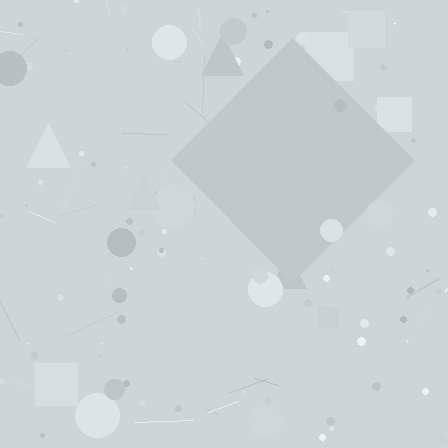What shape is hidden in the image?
A diamond is hidden in the image.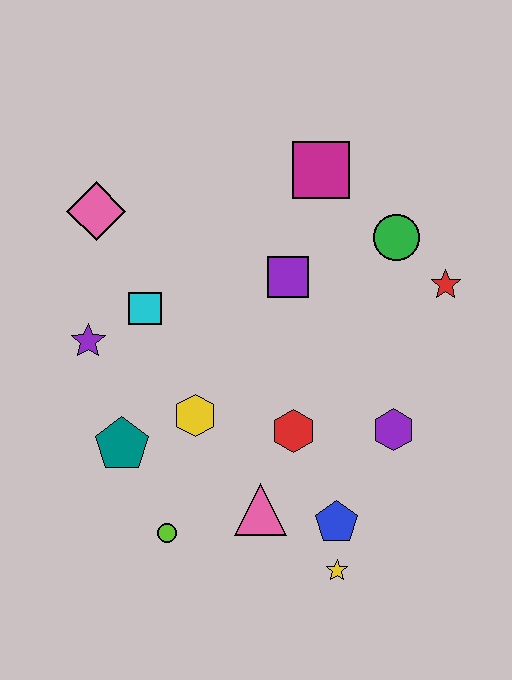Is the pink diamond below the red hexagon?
No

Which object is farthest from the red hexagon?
The pink diamond is farthest from the red hexagon.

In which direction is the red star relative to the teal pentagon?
The red star is to the right of the teal pentagon.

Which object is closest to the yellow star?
The blue pentagon is closest to the yellow star.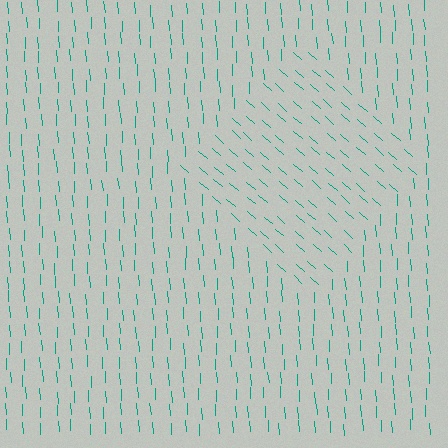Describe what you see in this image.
The image is filled with small teal line segments. A diamond region in the image has lines oriented differently from the surrounding lines, creating a visible texture boundary.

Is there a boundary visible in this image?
Yes, there is a texture boundary formed by a change in line orientation.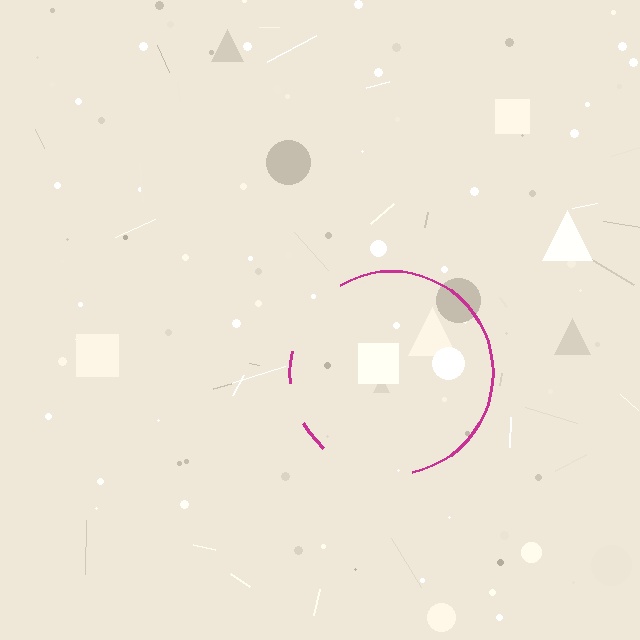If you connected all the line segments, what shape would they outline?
They would outline a circle.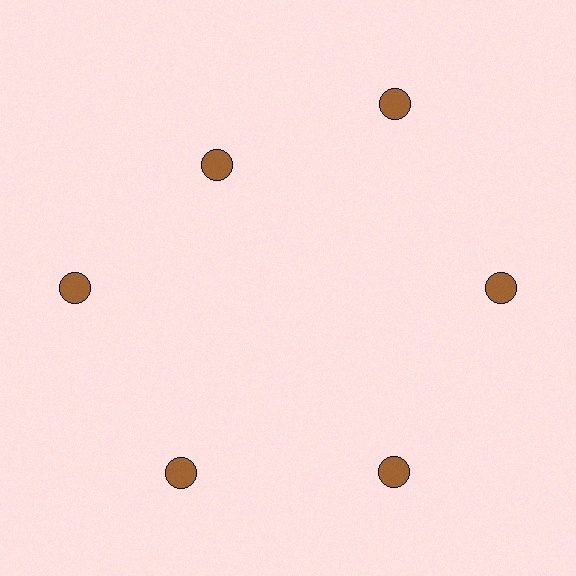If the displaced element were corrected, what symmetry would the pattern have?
It would have 6-fold rotational symmetry — the pattern would map onto itself every 60 degrees.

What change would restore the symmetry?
The symmetry would be restored by moving it outward, back onto the ring so that all 6 circles sit at equal angles and equal distance from the center.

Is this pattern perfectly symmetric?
No. The 6 brown circles are arranged in a ring, but one element near the 11 o'clock position is pulled inward toward the center, breaking the 6-fold rotational symmetry.